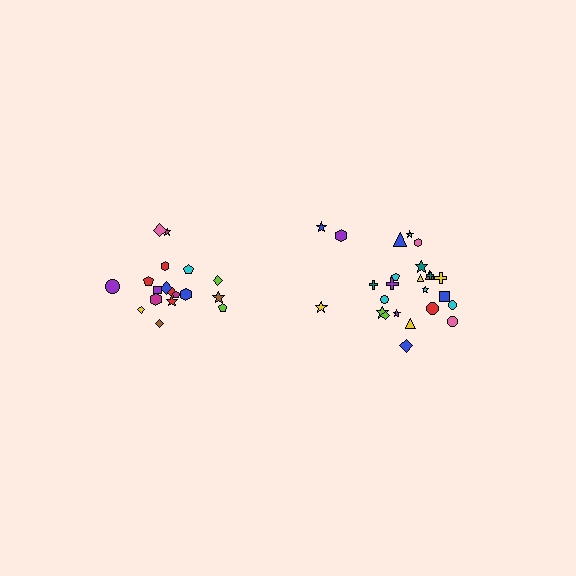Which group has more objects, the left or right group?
The right group.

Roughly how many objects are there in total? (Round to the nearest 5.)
Roughly 45 objects in total.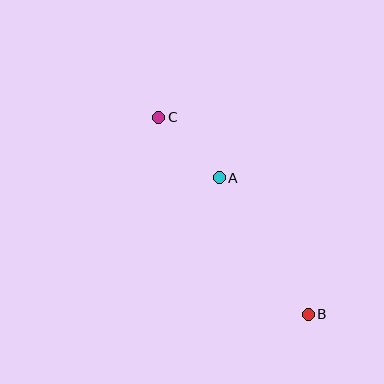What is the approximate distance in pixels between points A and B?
The distance between A and B is approximately 163 pixels.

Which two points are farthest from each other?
Points B and C are farthest from each other.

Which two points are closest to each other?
Points A and C are closest to each other.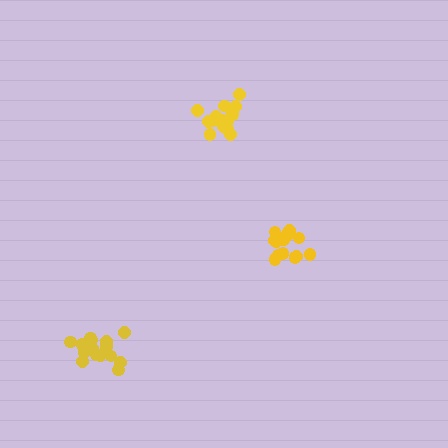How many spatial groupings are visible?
There are 3 spatial groupings.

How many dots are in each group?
Group 1: 15 dots, Group 2: 15 dots, Group 3: 15 dots (45 total).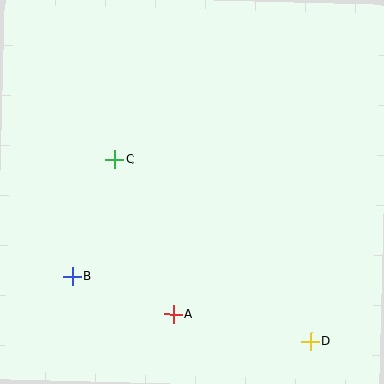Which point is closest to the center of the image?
Point C at (115, 159) is closest to the center.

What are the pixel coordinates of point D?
Point D is at (310, 341).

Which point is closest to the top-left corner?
Point C is closest to the top-left corner.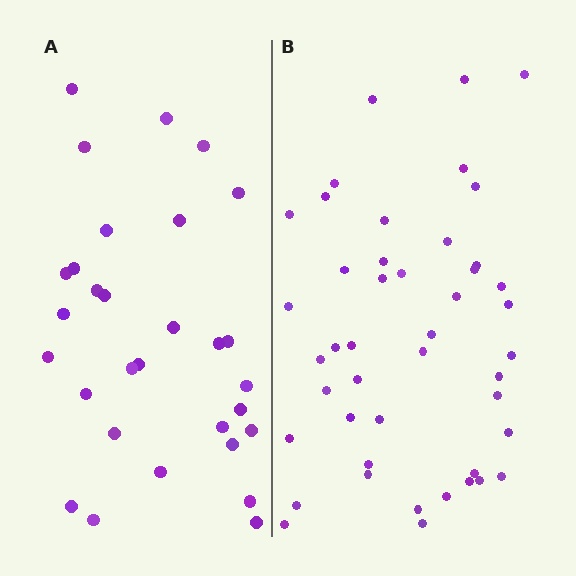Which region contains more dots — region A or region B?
Region B (the right region) has more dots.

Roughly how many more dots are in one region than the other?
Region B has approximately 15 more dots than region A.